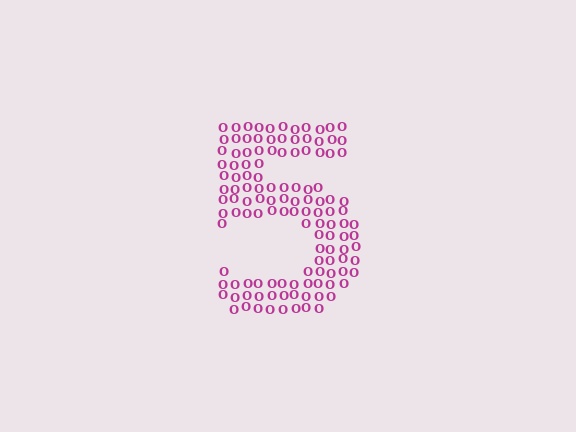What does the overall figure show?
The overall figure shows the digit 5.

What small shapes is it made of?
It is made of small letter O's.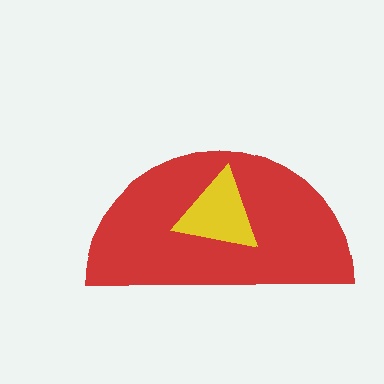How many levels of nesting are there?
2.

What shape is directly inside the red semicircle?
The yellow triangle.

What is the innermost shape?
The yellow triangle.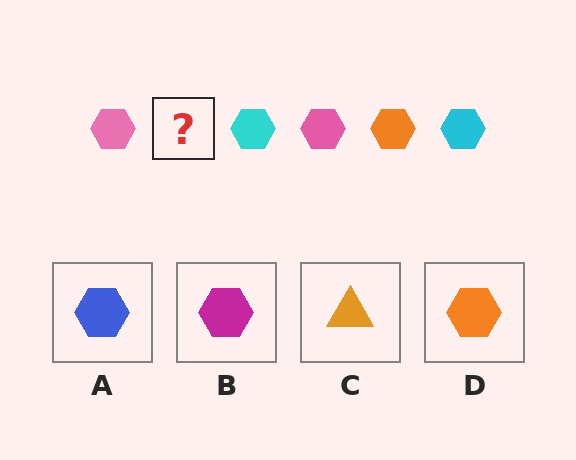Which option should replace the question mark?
Option D.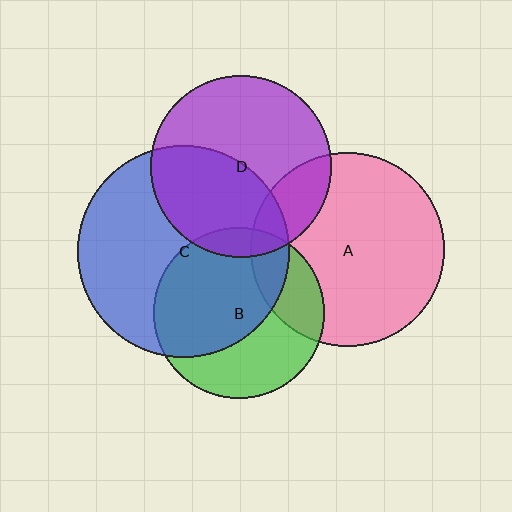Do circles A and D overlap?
Yes.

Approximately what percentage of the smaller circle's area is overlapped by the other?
Approximately 20%.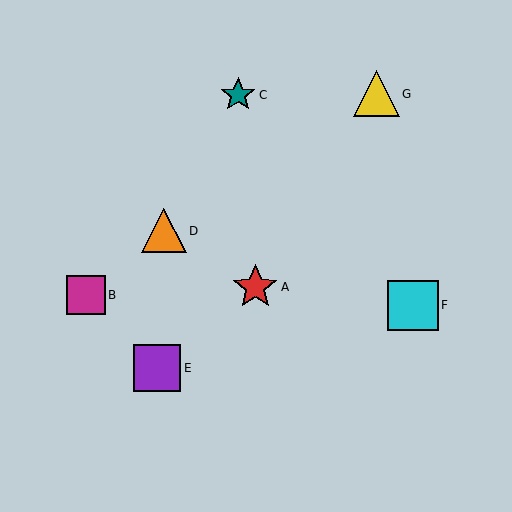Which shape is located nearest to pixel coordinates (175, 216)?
The orange triangle (labeled D) at (164, 231) is nearest to that location.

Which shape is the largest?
The cyan square (labeled F) is the largest.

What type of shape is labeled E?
Shape E is a purple square.